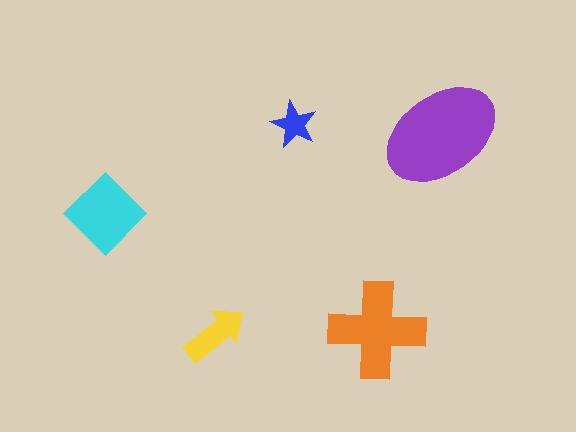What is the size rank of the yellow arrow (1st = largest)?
4th.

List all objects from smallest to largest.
The blue star, the yellow arrow, the cyan diamond, the orange cross, the purple ellipse.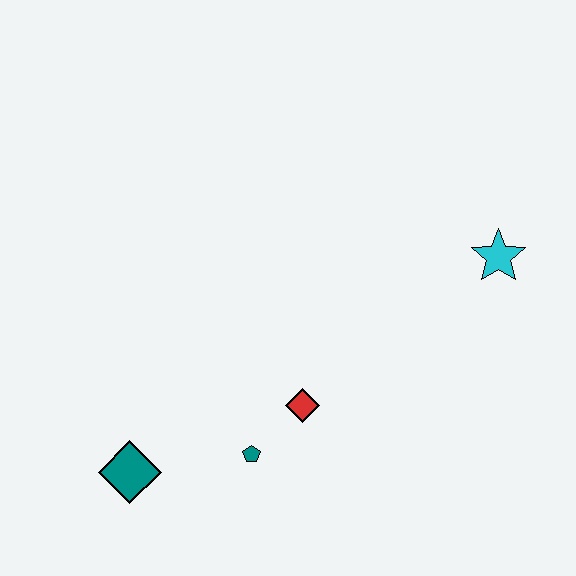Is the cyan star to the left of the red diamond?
No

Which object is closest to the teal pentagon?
The red diamond is closest to the teal pentagon.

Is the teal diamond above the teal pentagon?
No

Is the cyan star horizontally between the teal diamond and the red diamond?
No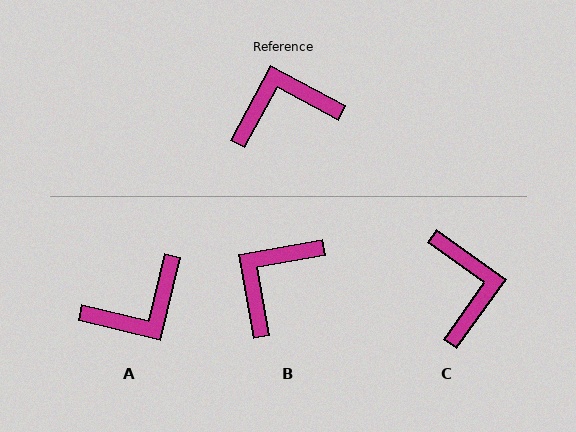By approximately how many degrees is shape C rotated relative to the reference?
Approximately 97 degrees clockwise.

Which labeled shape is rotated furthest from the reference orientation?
A, about 165 degrees away.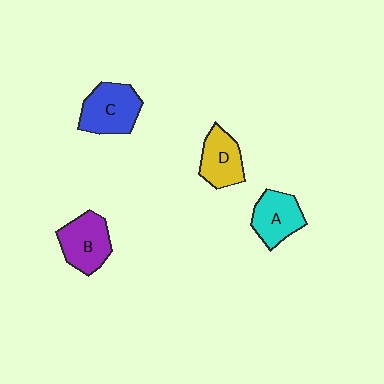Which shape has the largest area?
Shape C (blue).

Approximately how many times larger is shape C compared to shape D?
Approximately 1.3 times.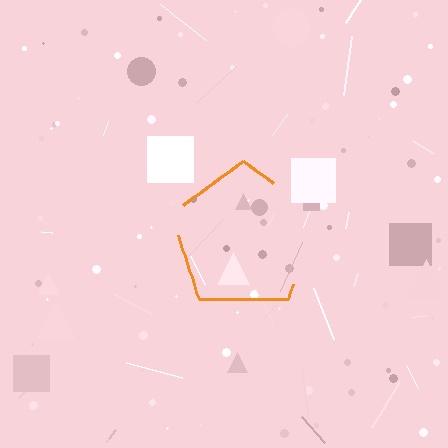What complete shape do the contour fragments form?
The contour fragments form a pentagon.